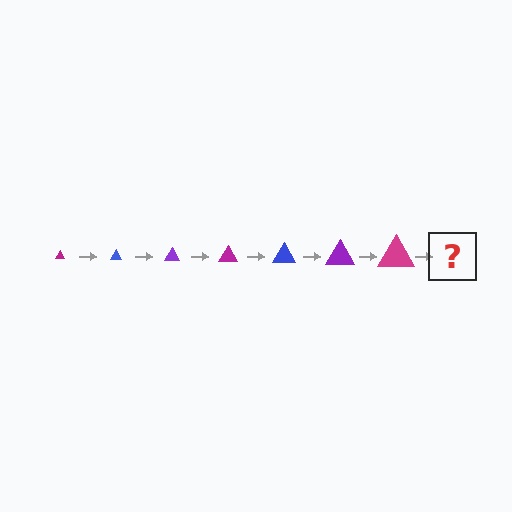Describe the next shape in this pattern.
It should be a blue triangle, larger than the previous one.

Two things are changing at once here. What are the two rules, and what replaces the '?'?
The two rules are that the triangle grows larger each step and the color cycles through magenta, blue, and purple. The '?' should be a blue triangle, larger than the previous one.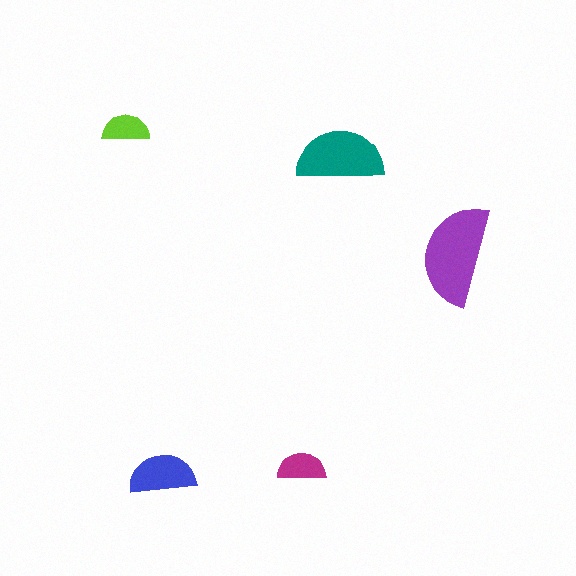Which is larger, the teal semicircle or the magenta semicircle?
The teal one.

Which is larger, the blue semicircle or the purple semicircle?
The purple one.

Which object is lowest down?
The blue semicircle is bottommost.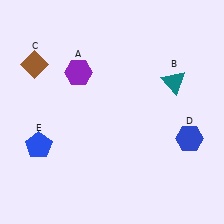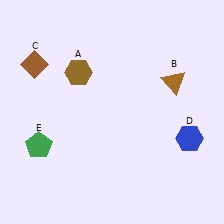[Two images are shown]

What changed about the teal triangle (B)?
In Image 1, B is teal. In Image 2, it changed to brown.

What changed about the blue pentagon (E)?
In Image 1, E is blue. In Image 2, it changed to green.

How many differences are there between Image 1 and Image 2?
There are 3 differences between the two images.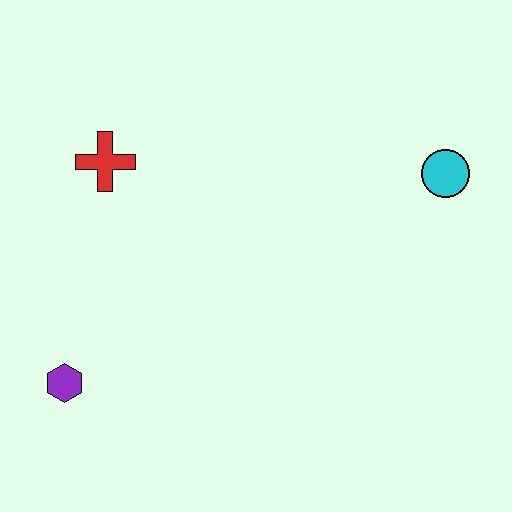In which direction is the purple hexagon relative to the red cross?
The purple hexagon is below the red cross.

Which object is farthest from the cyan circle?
The purple hexagon is farthest from the cyan circle.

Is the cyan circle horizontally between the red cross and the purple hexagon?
No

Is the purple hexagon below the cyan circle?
Yes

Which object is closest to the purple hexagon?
The red cross is closest to the purple hexagon.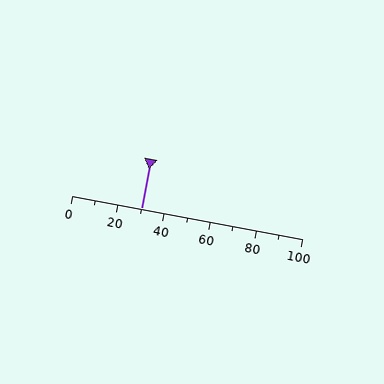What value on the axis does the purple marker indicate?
The marker indicates approximately 30.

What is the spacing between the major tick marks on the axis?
The major ticks are spaced 20 apart.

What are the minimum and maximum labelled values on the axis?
The axis runs from 0 to 100.